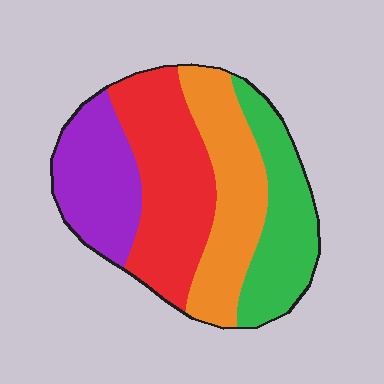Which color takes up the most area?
Red, at roughly 30%.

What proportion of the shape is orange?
Orange covers about 25% of the shape.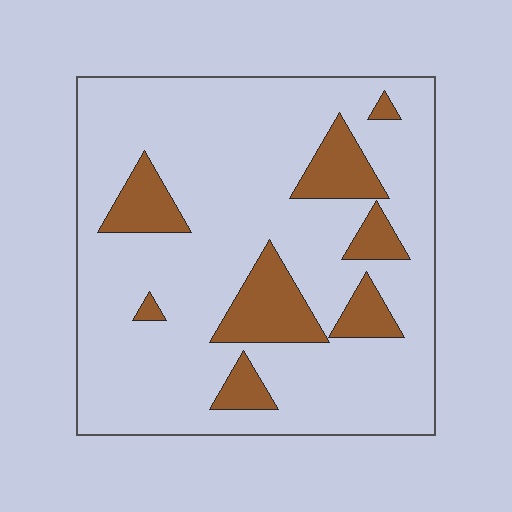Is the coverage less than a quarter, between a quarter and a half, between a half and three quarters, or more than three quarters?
Less than a quarter.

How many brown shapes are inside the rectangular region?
8.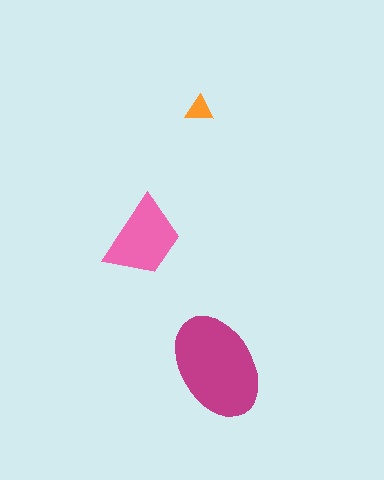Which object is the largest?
The magenta ellipse.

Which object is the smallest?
The orange triangle.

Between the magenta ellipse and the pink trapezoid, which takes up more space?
The magenta ellipse.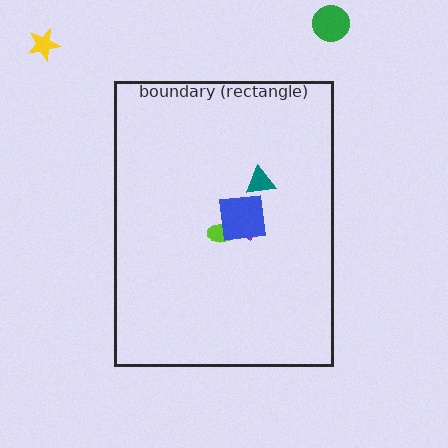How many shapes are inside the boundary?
4 inside, 2 outside.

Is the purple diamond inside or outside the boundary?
Inside.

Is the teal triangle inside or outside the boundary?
Inside.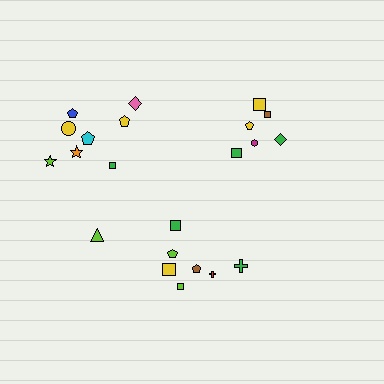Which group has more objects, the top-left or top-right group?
The top-left group.